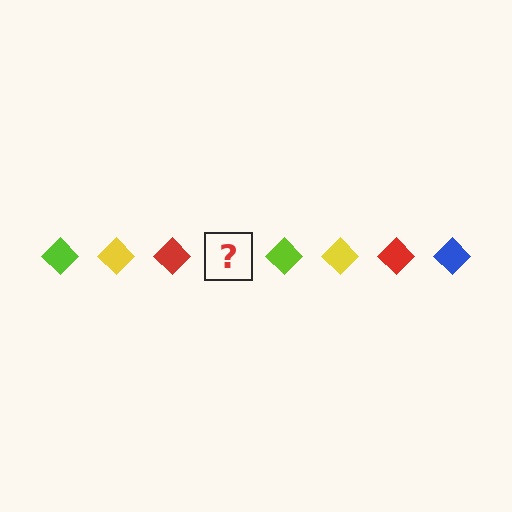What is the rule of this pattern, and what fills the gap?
The rule is that the pattern cycles through lime, yellow, red, blue diamonds. The gap should be filled with a blue diamond.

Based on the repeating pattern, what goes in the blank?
The blank should be a blue diamond.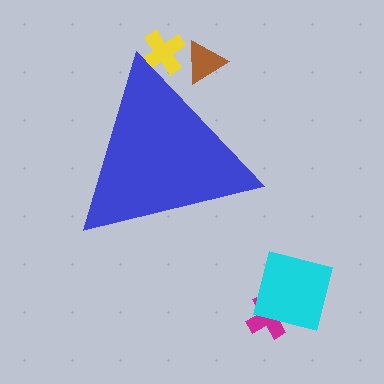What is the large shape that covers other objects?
A blue triangle.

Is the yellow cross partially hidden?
Yes, the yellow cross is partially hidden behind the blue triangle.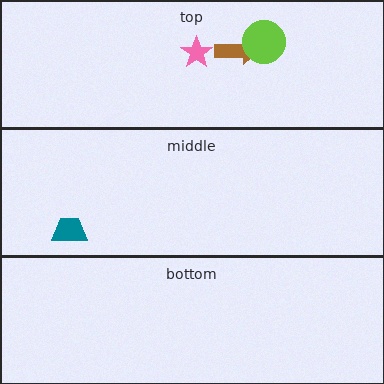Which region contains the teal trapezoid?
The middle region.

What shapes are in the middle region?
The teal trapezoid.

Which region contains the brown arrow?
The top region.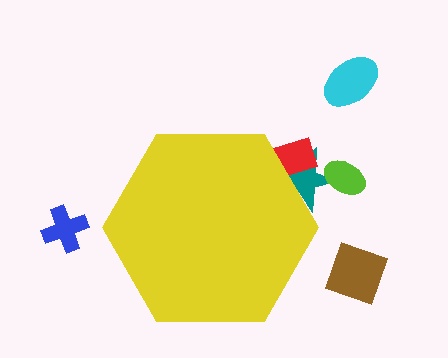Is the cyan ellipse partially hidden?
No, the cyan ellipse is fully visible.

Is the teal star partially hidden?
Yes, the teal star is partially hidden behind the yellow hexagon.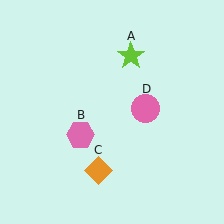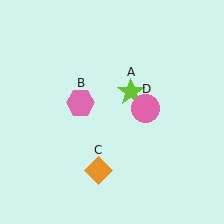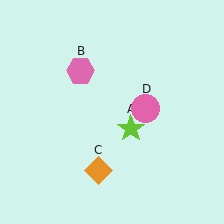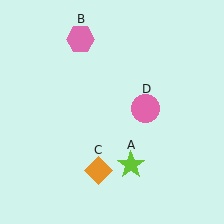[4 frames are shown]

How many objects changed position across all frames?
2 objects changed position: lime star (object A), pink hexagon (object B).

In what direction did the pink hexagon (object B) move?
The pink hexagon (object B) moved up.